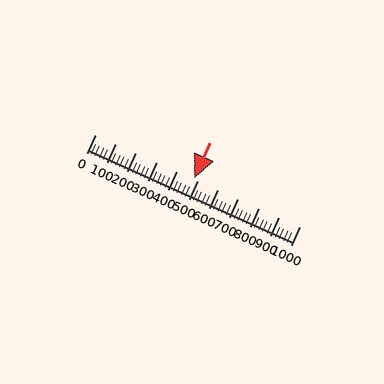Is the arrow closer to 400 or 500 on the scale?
The arrow is closer to 500.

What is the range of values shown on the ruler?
The ruler shows values from 0 to 1000.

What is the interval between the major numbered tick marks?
The major tick marks are spaced 100 units apart.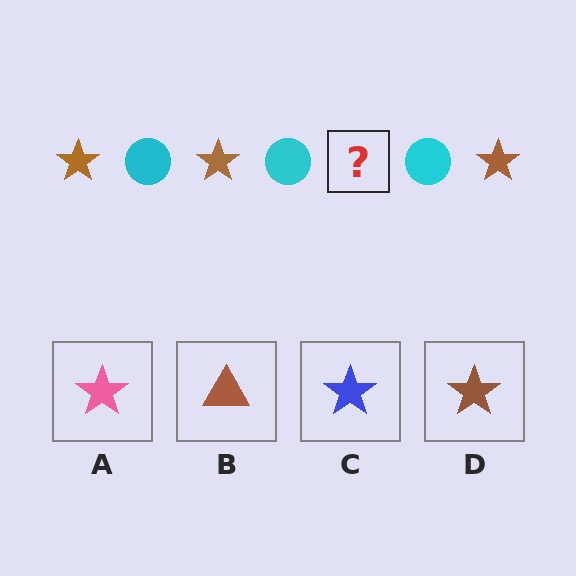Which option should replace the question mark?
Option D.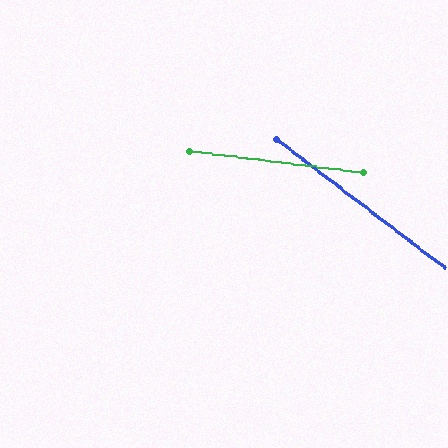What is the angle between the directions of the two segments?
Approximately 30 degrees.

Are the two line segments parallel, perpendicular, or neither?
Neither parallel nor perpendicular — they differ by about 30°.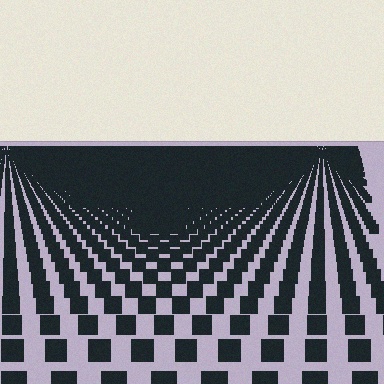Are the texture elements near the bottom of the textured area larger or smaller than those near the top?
Larger. Near the bottom, elements are closer to the viewer and appear at a bigger on-screen size.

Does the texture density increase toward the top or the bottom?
Density increases toward the top.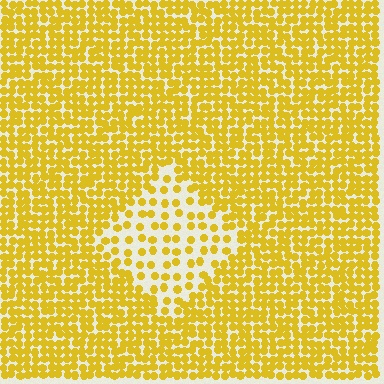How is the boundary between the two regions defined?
The boundary is defined by a change in element density (approximately 2.4x ratio). All elements are the same color, size, and shape.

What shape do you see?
I see a diamond.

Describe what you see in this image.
The image contains small yellow elements arranged at two different densities. A diamond-shaped region is visible where the elements are less densely packed than the surrounding area.